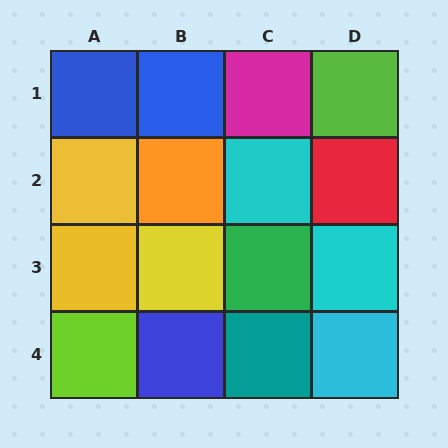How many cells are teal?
1 cell is teal.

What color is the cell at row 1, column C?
Magenta.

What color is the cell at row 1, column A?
Blue.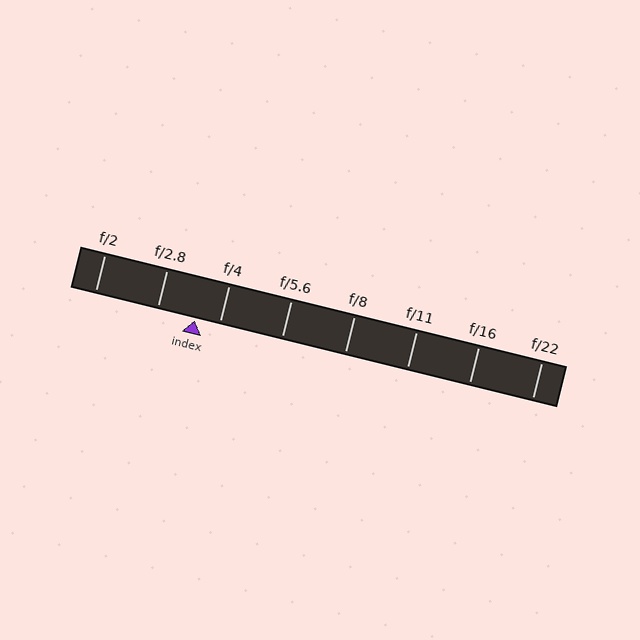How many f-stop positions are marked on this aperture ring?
There are 8 f-stop positions marked.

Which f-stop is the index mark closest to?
The index mark is closest to f/4.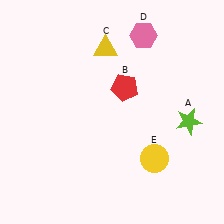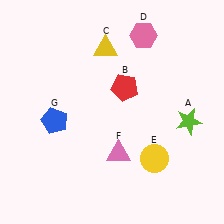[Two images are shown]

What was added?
A pink triangle (F), a blue pentagon (G) were added in Image 2.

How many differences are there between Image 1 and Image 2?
There are 2 differences between the two images.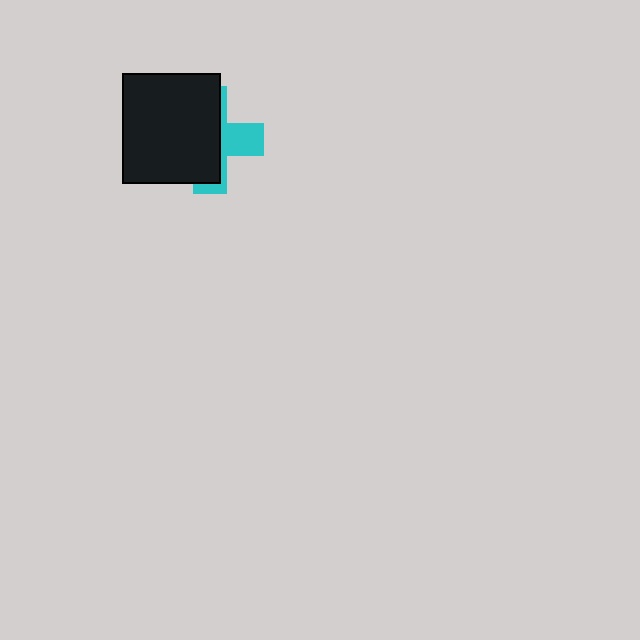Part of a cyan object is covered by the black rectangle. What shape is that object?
It is a cross.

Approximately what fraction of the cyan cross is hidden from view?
Roughly 66% of the cyan cross is hidden behind the black rectangle.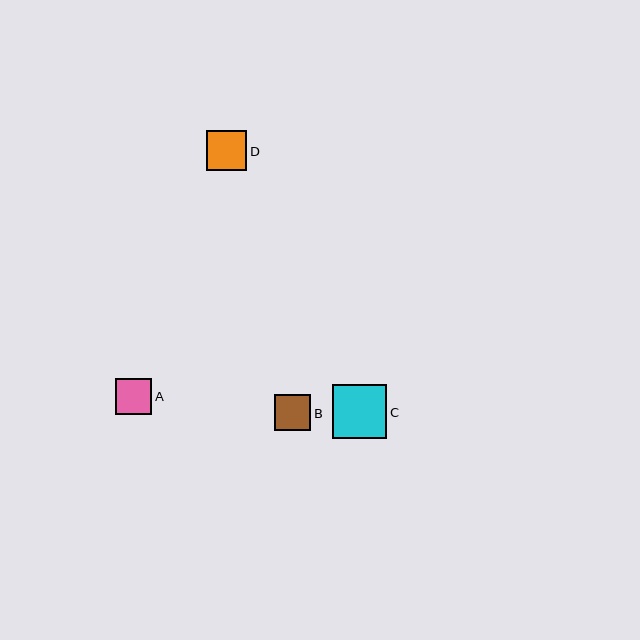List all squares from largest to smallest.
From largest to smallest: C, D, A, B.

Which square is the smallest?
Square B is the smallest with a size of approximately 36 pixels.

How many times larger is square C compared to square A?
Square C is approximately 1.5 times the size of square A.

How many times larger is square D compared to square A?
Square D is approximately 1.1 times the size of square A.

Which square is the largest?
Square C is the largest with a size of approximately 54 pixels.